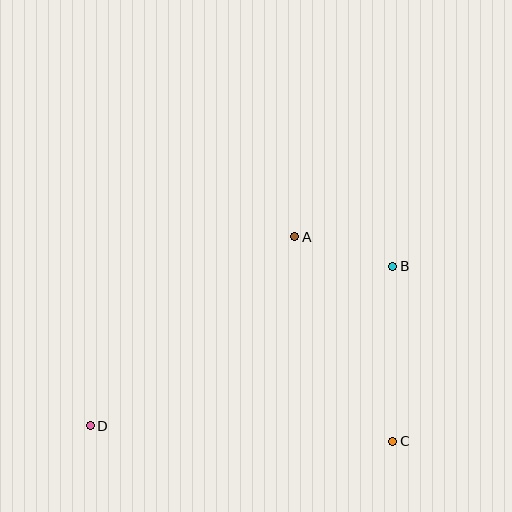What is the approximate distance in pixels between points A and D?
The distance between A and D is approximately 278 pixels.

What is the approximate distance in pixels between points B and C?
The distance between B and C is approximately 175 pixels.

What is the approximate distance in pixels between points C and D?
The distance between C and D is approximately 303 pixels.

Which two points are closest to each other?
Points A and B are closest to each other.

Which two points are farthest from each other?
Points B and D are farthest from each other.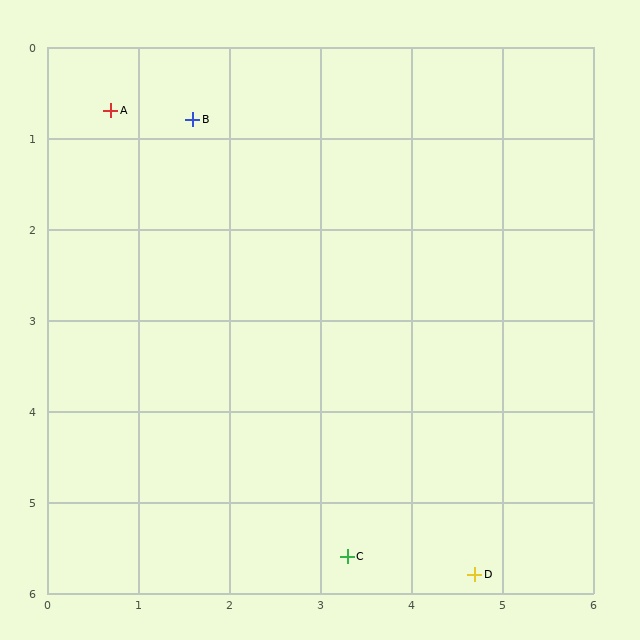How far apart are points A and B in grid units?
Points A and B are about 0.9 grid units apart.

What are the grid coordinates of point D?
Point D is at approximately (4.7, 5.8).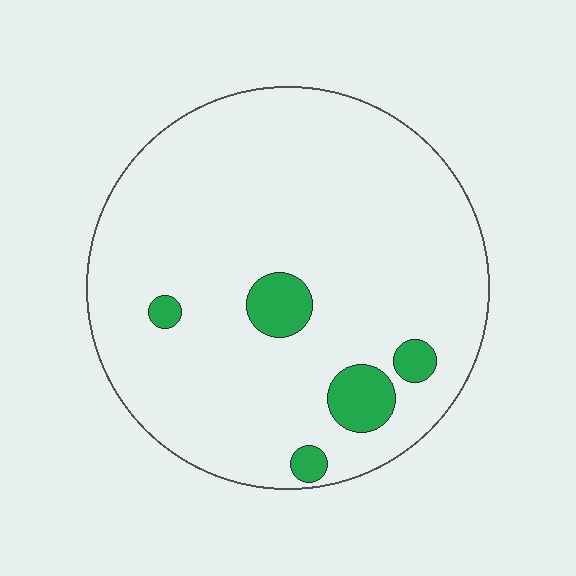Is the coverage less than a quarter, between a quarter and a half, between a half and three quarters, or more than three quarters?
Less than a quarter.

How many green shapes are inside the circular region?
5.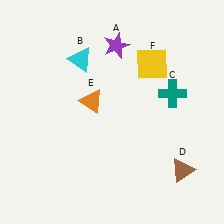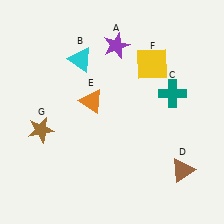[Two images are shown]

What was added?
A brown star (G) was added in Image 2.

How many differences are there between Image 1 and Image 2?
There is 1 difference between the two images.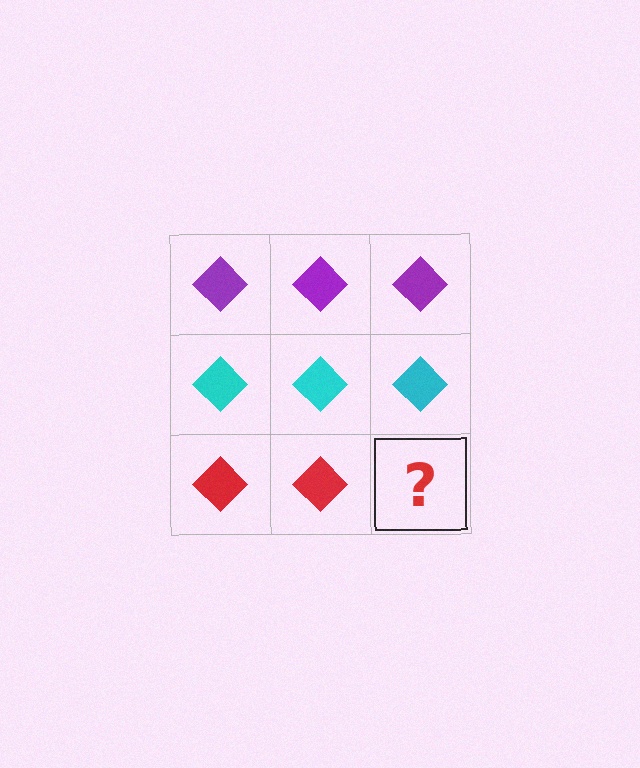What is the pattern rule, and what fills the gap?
The rule is that each row has a consistent color. The gap should be filled with a red diamond.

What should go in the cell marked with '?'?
The missing cell should contain a red diamond.